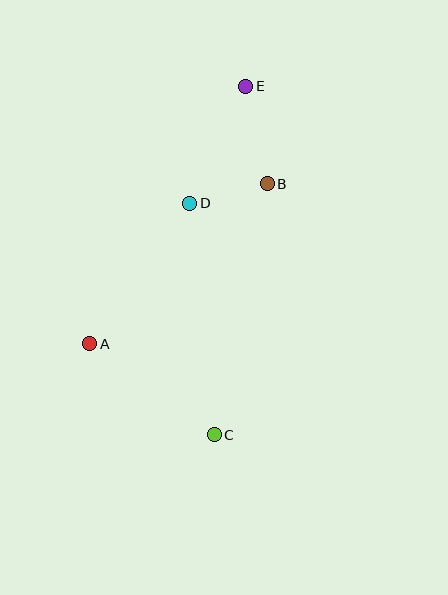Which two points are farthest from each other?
Points C and E are farthest from each other.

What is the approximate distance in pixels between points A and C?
The distance between A and C is approximately 154 pixels.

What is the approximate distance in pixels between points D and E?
The distance between D and E is approximately 130 pixels.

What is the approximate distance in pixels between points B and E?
The distance between B and E is approximately 100 pixels.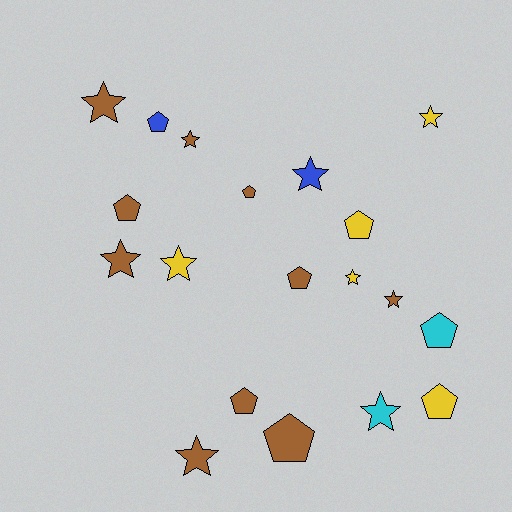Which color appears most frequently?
Brown, with 10 objects.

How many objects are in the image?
There are 19 objects.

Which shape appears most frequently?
Star, with 10 objects.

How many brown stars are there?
There are 5 brown stars.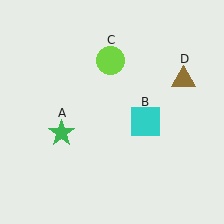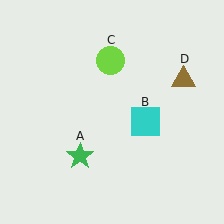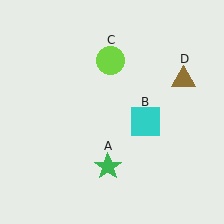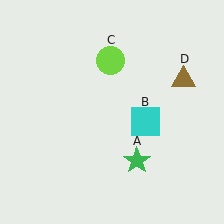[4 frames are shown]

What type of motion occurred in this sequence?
The green star (object A) rotated counterclockwise around the center of the scene.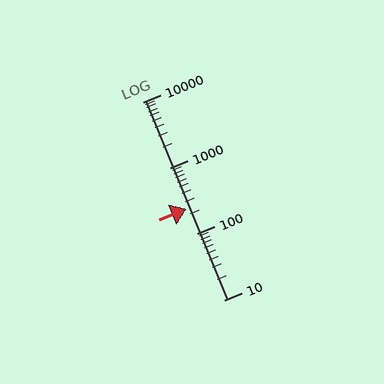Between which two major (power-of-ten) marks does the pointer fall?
The pointer is between 100 and 1000.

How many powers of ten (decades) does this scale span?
The scale spans 3 decades, from 10 to 10000.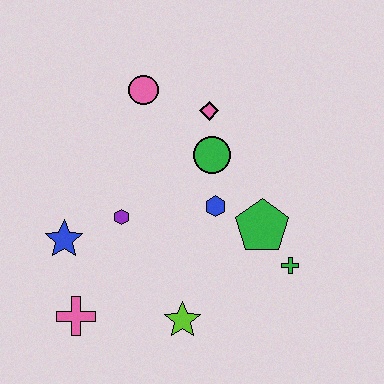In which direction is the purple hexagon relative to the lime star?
The purple hexagon is above the lime star.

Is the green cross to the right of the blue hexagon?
Yes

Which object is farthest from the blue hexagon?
The pink cross is farthest from the blue hexagon.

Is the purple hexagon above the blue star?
Yes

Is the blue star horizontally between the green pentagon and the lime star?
No